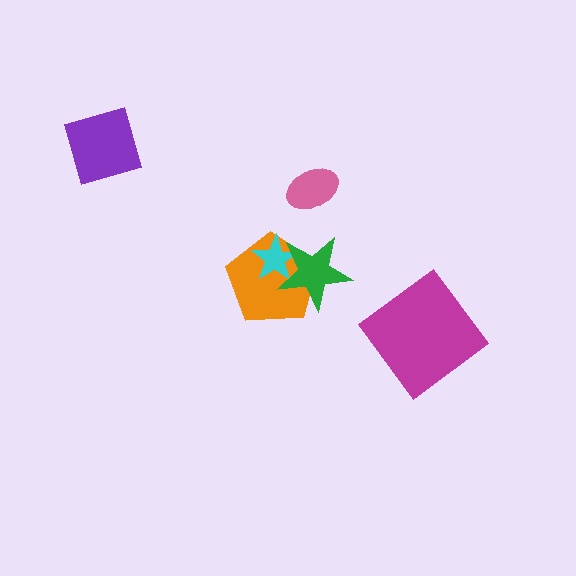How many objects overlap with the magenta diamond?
0 objects overlap with the magenta diamond.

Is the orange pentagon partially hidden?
Yes, it is partially covered by another shape.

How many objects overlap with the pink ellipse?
0 objects overlap with the pink ellipse.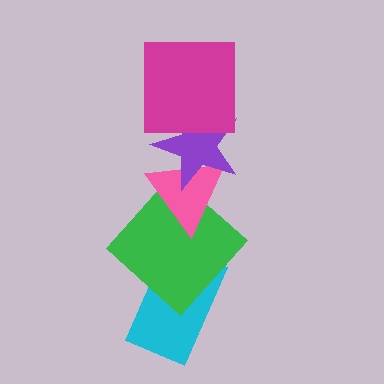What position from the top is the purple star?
The purple star is 2nd from the top.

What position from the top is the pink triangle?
The pink triangle is 3rd from the top.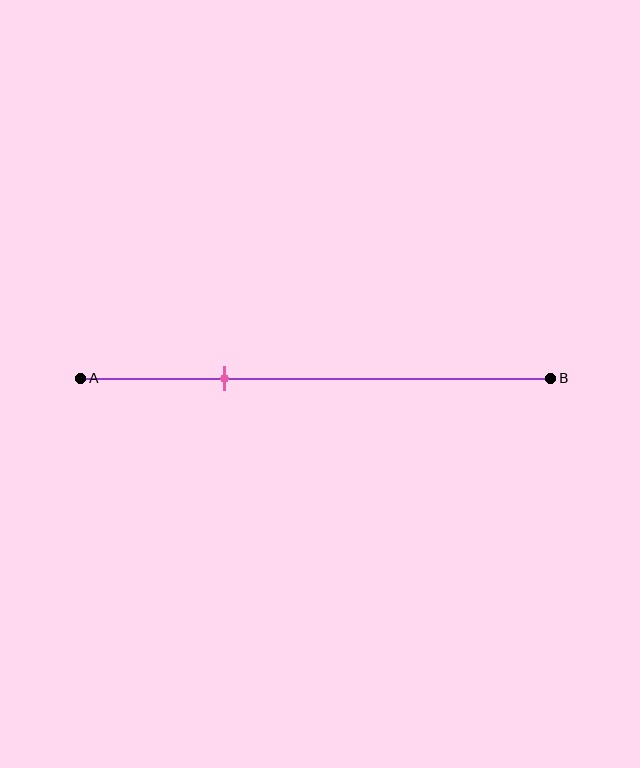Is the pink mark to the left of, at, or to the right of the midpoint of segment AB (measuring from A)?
The pink mark is to the left of the midpoint of segment AB.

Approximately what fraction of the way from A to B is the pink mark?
The pink mark is approximately 30% of the way from A to B.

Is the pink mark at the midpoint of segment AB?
No, the mark is at about 30% from A, not at the 50% midpoint.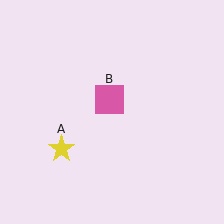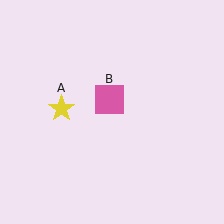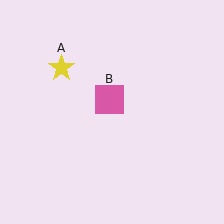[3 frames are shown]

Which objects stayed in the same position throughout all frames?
Pink square (object B) remained stationary.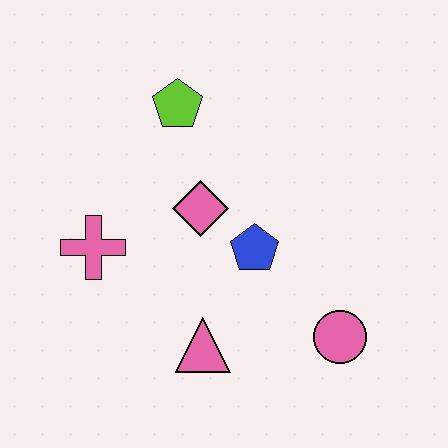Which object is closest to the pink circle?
The blue pentagon is closest to the pink circle.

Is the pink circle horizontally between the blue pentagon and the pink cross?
No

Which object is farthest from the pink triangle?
The lime pentagon is farthest from the pink triangle.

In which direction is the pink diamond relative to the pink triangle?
The pink diamond is above the pink triangle.